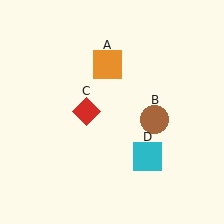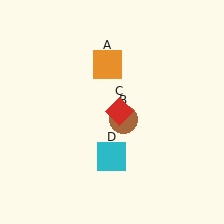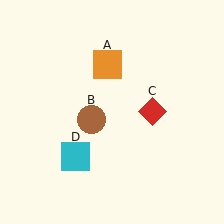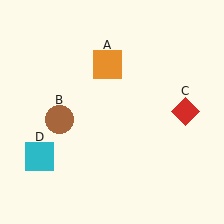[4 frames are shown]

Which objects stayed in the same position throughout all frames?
Orange square (object A) remained stationary.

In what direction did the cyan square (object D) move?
The cyan square (object D) moved left.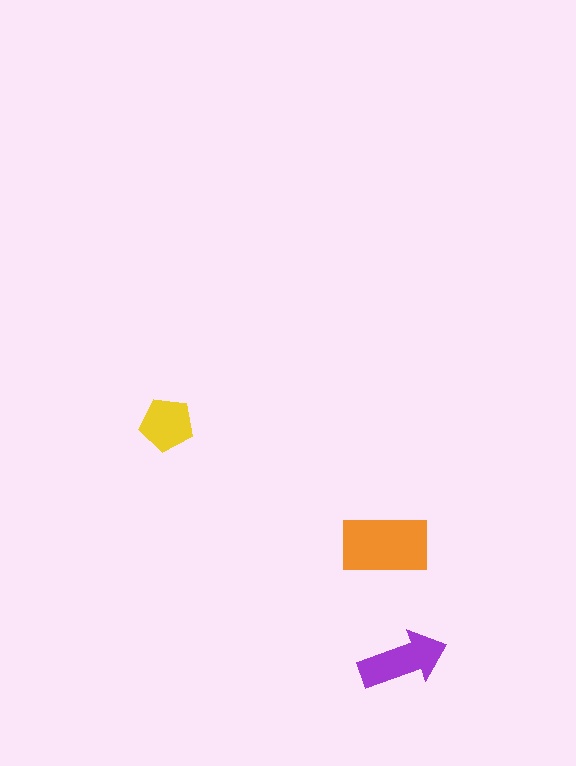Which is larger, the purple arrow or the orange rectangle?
The orange rectangle.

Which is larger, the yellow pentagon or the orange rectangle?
The orange rectangle.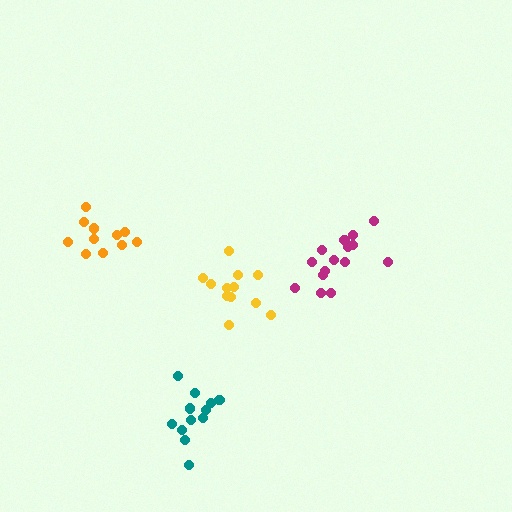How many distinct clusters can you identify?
There are 4 distinct clusters.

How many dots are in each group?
Group 1: 12 dots, Group 2: 15 dots, Group 3: 12 dots, Group 4: 11 dots (50 total).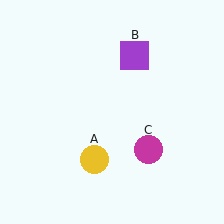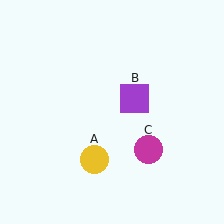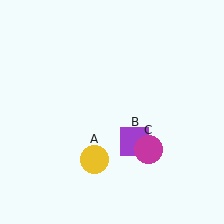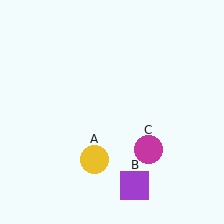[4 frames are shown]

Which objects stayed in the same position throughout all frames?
Yellow circle (object A) and magenta circle (object C) remained stationary.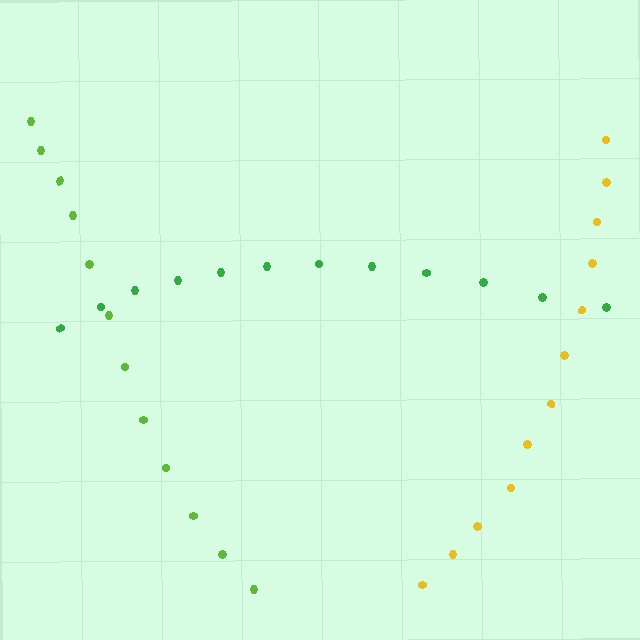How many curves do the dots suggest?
There are 3 distinct paths.